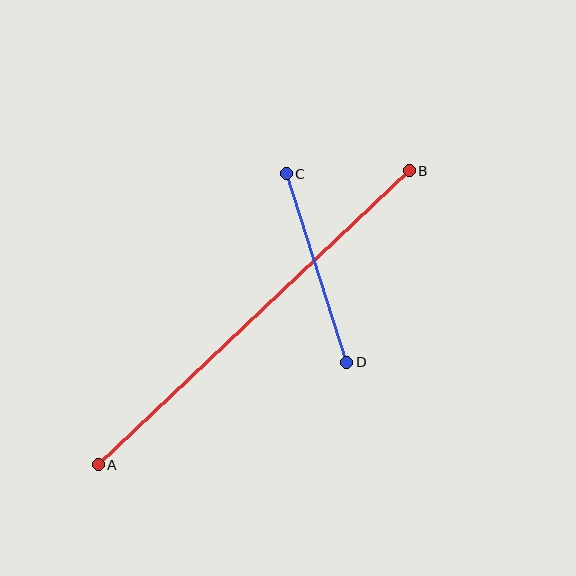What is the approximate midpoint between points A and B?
The midpoint is at approximately (254, 318) pixels.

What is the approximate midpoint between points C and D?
The midpoint is at approximately (316, 268) pixels.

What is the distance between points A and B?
The distance is approximately 428 pixels.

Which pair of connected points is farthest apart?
Points A and B are farthest apart.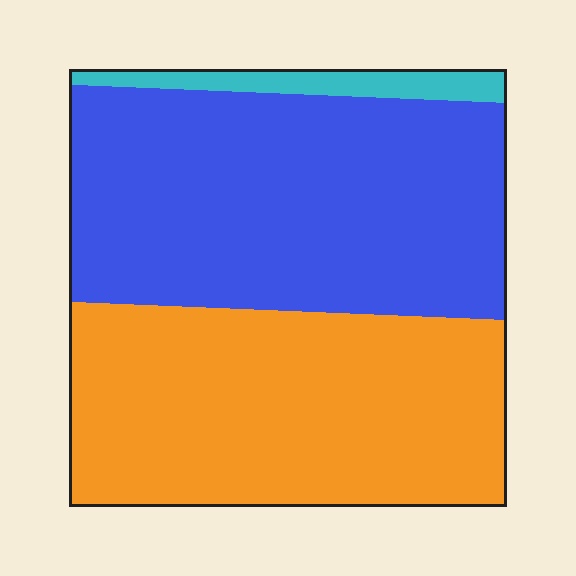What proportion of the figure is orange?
Orange covers around 45% of the figure.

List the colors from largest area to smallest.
From largest to smallest: blue, orange, cyan.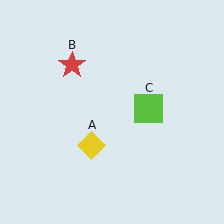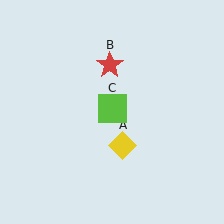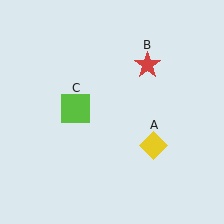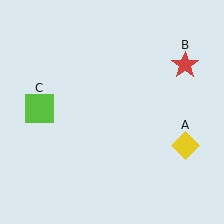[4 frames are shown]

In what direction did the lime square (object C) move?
The lime square (object C) moved left.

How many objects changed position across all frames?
3 objects changed position: yellow diamond (object A), red star (object B), lime square (object C).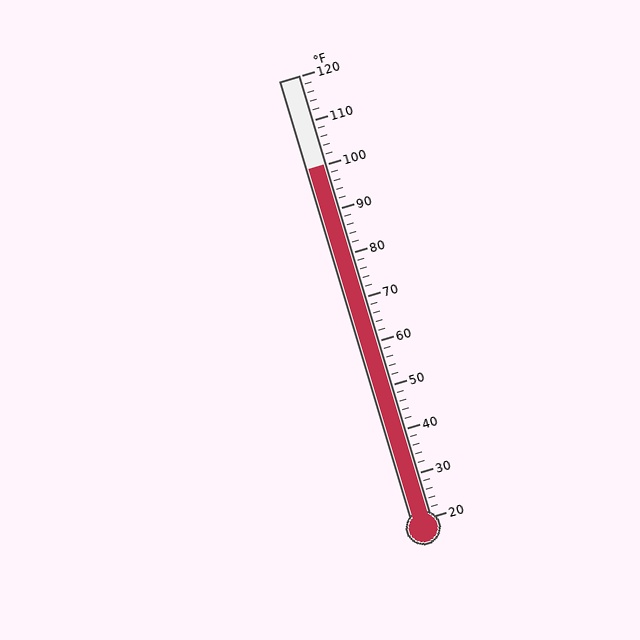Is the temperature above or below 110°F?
The temperature is below 110°F.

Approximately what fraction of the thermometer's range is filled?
The thermometer is filled to approximately 80% of its range.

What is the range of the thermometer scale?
The thermometer scale ranges from 20°F to 120°F.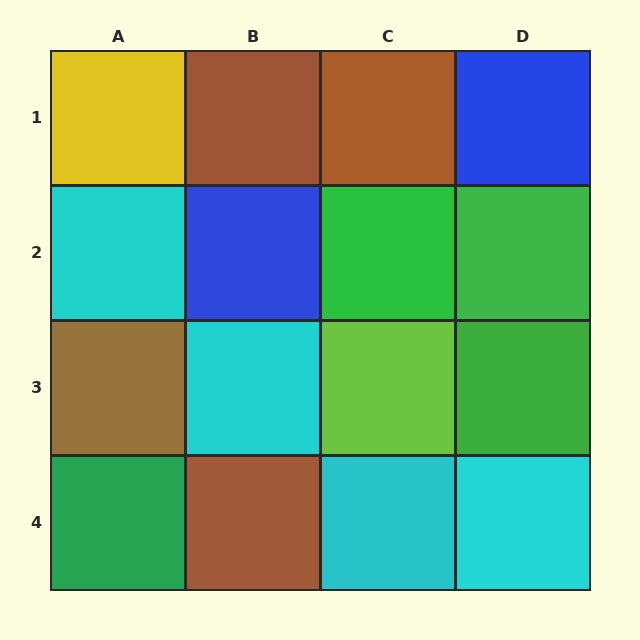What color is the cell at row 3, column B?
Cyan.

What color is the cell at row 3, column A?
Brown.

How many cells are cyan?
4 cells are cyan.